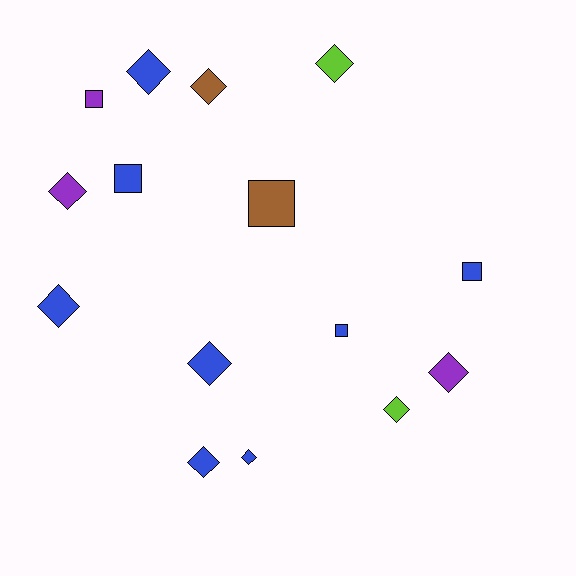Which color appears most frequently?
Blue, with 8 objects.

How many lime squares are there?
There are no lime squares.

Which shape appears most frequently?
Diamond, with 10 objects.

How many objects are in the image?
There are 15 objects.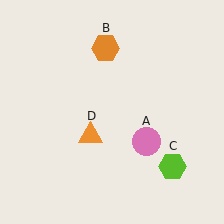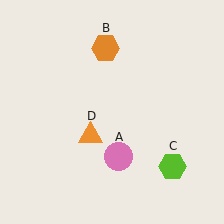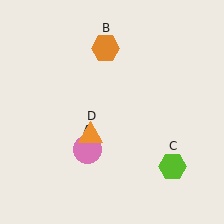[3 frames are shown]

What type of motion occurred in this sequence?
The pink circle (object A) rotated clockwise around the center of the scene.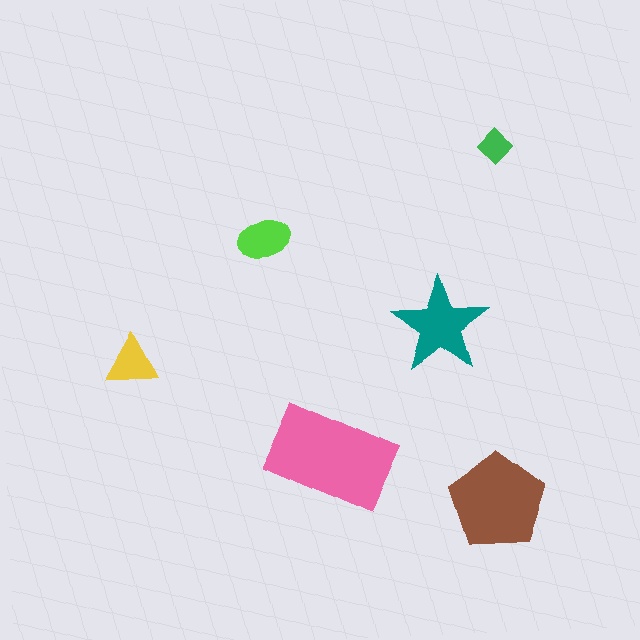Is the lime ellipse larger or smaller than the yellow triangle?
Larger.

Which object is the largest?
The pink rectangle.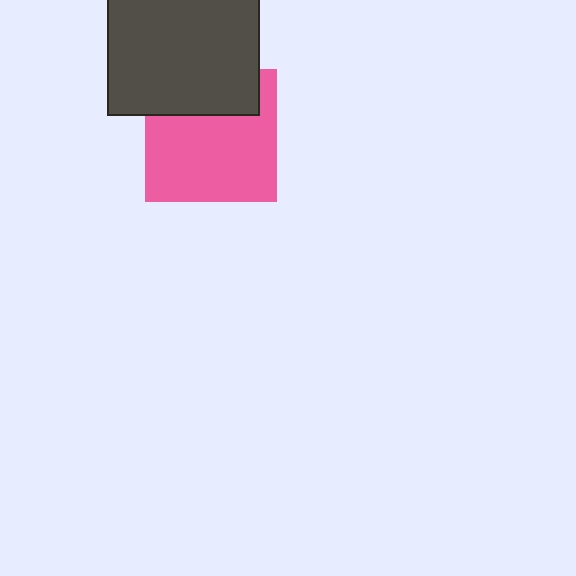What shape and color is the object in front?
The object in front is a dark gray rectangle.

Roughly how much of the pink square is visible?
Most of it is visible (roughly 70%).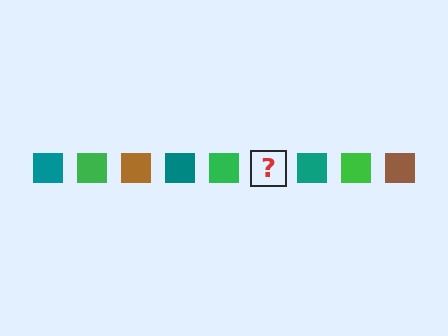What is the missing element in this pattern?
The missing element is a brown square.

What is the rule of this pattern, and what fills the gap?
The rule is that the pattern cycles through teal, green, brown squares. The gap should be filled with a brown square.